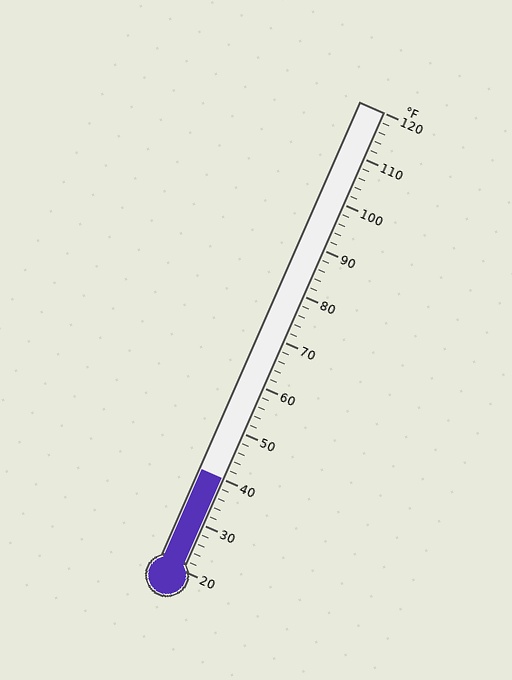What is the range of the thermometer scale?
The thermometer scale ranges from 20°F to 120°F.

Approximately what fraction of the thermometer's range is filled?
The thermometer is filled to approximately 20% of its range.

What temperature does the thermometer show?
The thermometer shows approximately 40°F.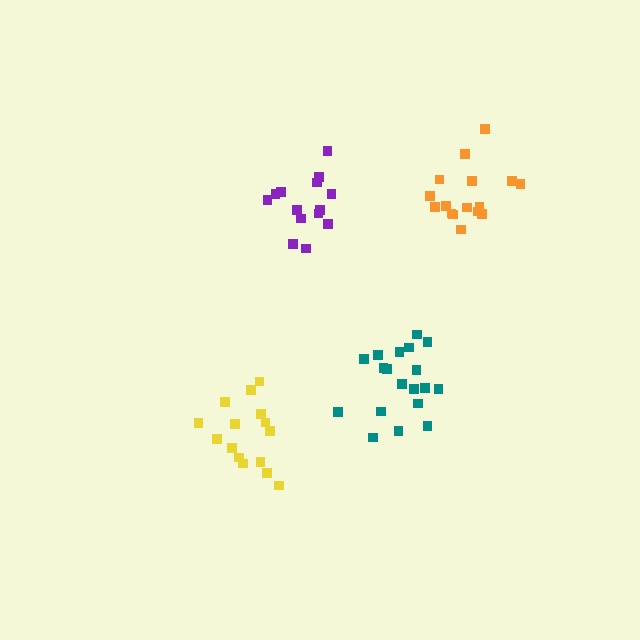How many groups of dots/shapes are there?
There are 4 groups.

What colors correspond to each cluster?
The clusters are colored: orange, teal, purple, yellow.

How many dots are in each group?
Group 1: 16 dots, Group 2: 19 dots, Group 3: 14 dots, Group 4: 15 dots (64 total).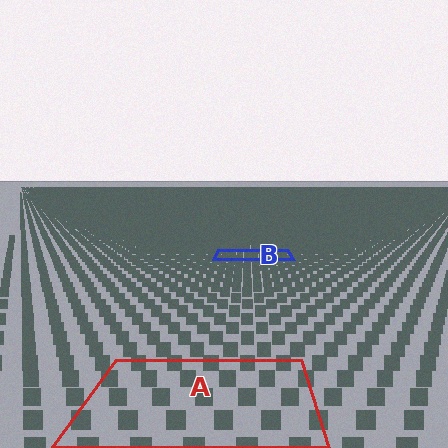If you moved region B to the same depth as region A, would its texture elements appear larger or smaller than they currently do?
They would appear larger. At a closer depth, the same texture elements are projected at a bigger on-screen size.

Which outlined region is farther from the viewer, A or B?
Region B is farther from the viewer — the texture elements inside it appear smaller and more densely packed.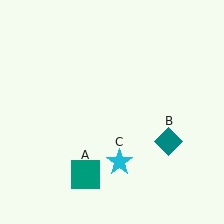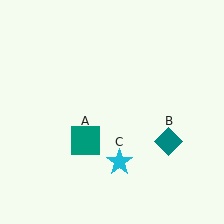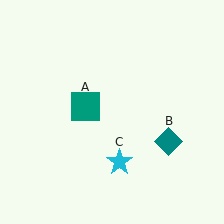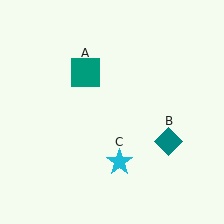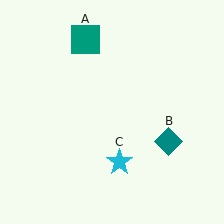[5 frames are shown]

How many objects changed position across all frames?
1 object changed position: teal square (object A).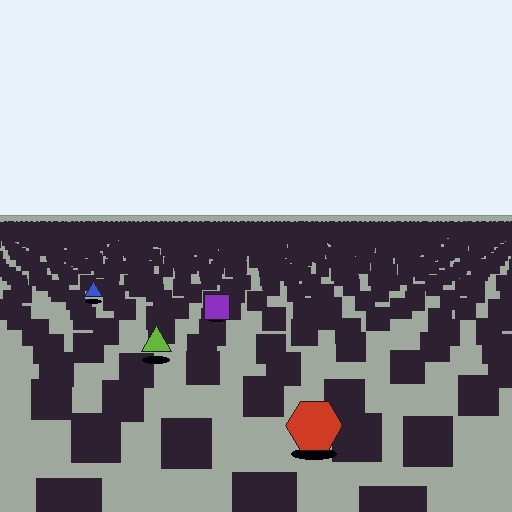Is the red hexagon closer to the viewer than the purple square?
Yes. The red hexagon is closer — you can tell from the texture gradient: the ground texture is coarser near it.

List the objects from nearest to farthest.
From nearest to farthest: the red hexagon, the lime triangle, the purple square, the blue triangle.